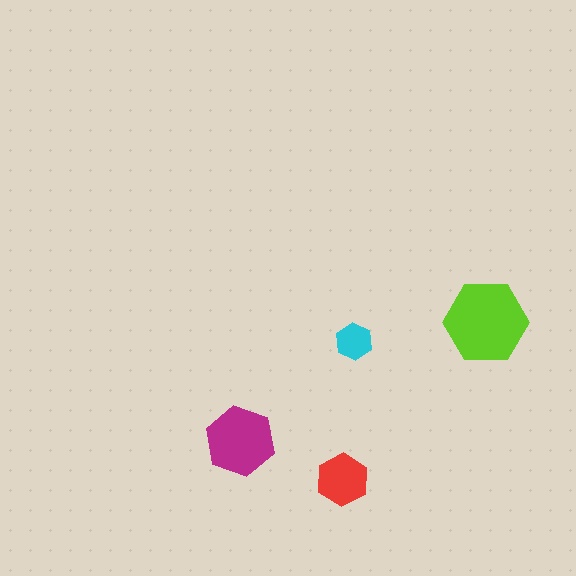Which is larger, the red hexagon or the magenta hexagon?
The magenta one.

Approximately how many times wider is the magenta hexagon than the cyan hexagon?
About 2 times wider.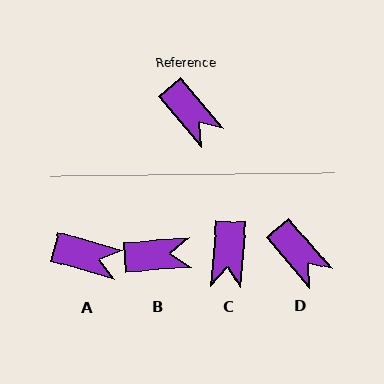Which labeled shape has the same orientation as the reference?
D.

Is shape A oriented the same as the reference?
No, it is off by about 33 degrees.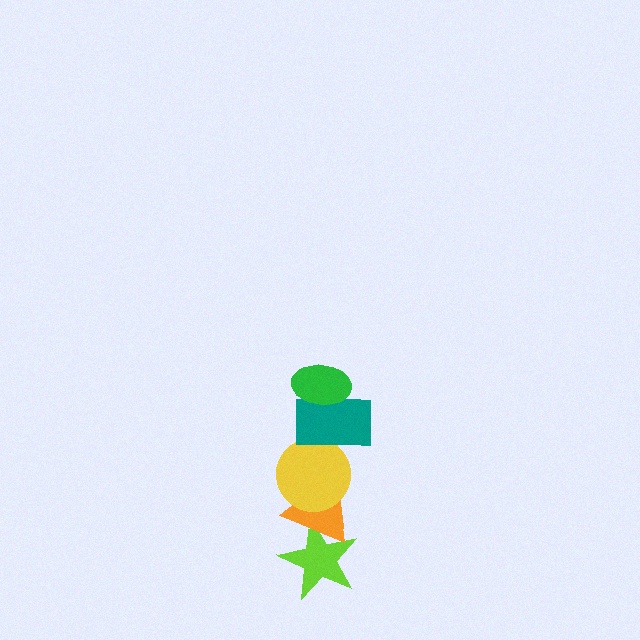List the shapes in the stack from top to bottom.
From top to bottom: the green ellipse, the teal rectangle, the yellow circle, the orange triangle, the lime star.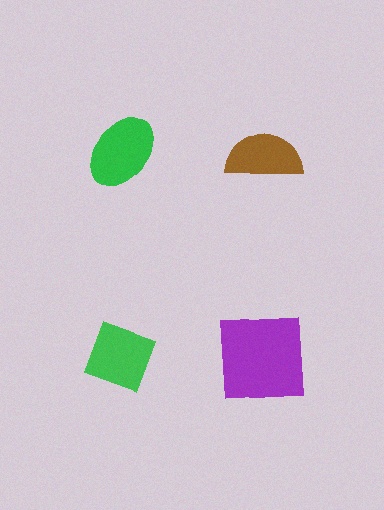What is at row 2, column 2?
A purple square.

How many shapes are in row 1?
2 shapes.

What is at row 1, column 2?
A brown semicircle.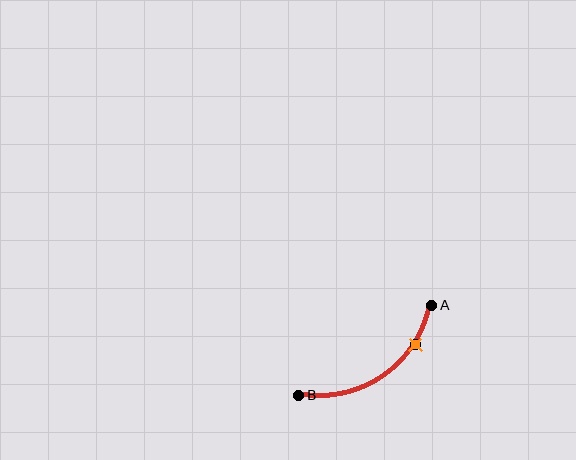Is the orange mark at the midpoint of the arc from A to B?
No. The orange mark lies on the arc but is closer to endpoint A. The arc midpoint would be at the point on the curve equidistant along the arc from both A and B.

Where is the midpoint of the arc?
The arc midpoint is the point on the curve farthest from the straight line joining A and B. It sits below and to the right of that line.